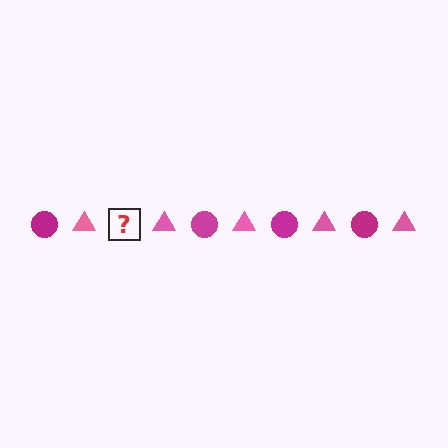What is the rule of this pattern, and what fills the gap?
The rule is that the pattern alternates between magenta circle and pink triangle. The gap should be filled with a magenta circle.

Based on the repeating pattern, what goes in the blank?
The blank should be a magenta circle.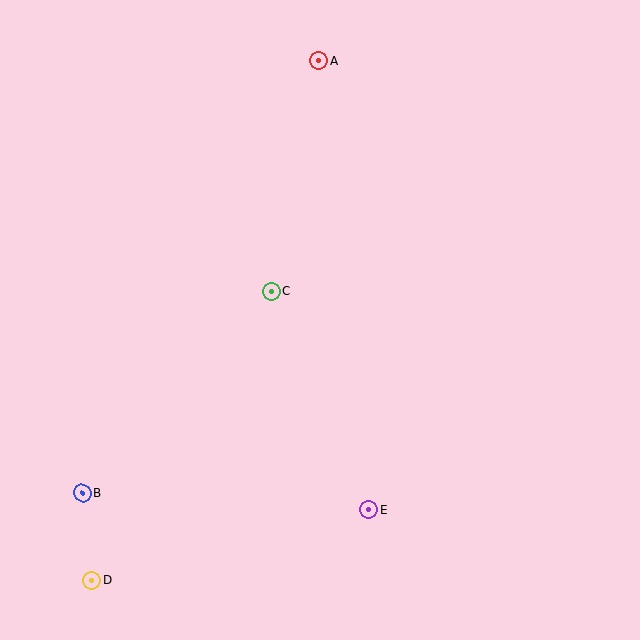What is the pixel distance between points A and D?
The distance between A and D is 566 pixels.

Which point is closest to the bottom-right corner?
Point E is closest to the bottom-right corner.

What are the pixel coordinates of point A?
Point A is at (318, 61).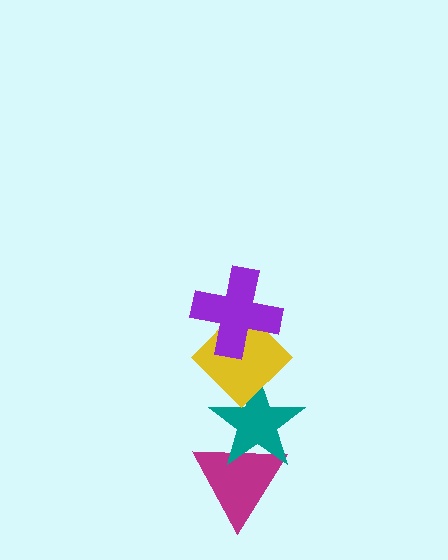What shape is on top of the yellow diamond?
The purple cross is on top of the yellow diamond.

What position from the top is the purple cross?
The purple cross is 1st from the top.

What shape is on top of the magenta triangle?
The teal star is on top of the magenta triangle.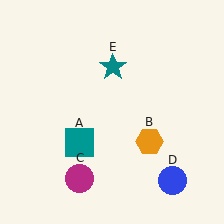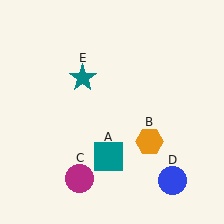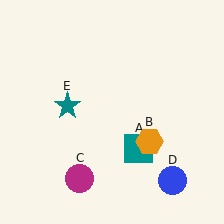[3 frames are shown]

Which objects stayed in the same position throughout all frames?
Orange hexagon (object B) and magenta circle (object C) and blue circle (object D) remained stationary.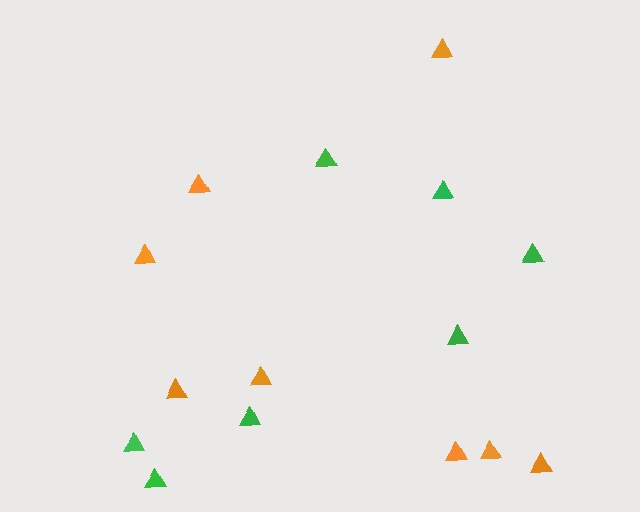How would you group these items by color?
There are 2 groups: one group of green triangles (7) and one group of orange triangles (8).